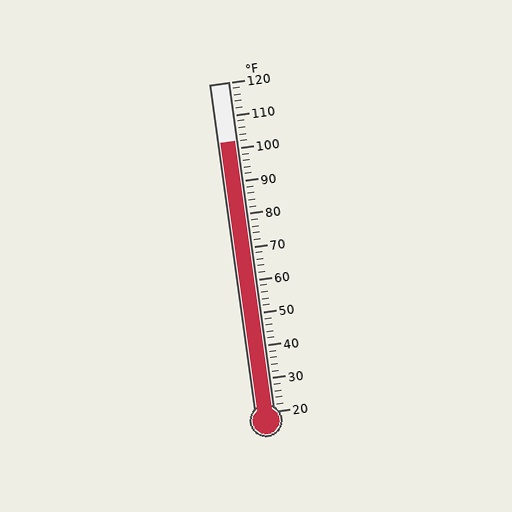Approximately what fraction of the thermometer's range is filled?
The thermometer is filled to approximately 80% of its range.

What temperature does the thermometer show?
The thermometer shows approximately 102°F.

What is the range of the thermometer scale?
The thermometer scale ranges from 20°F to 120°F.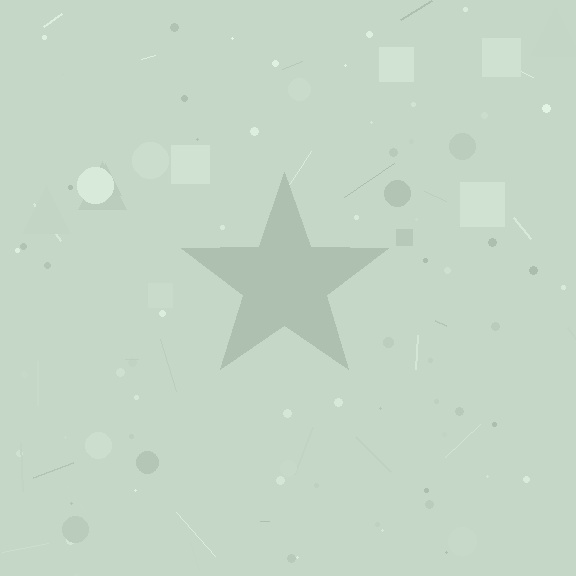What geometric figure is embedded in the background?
A star is embedded in the background.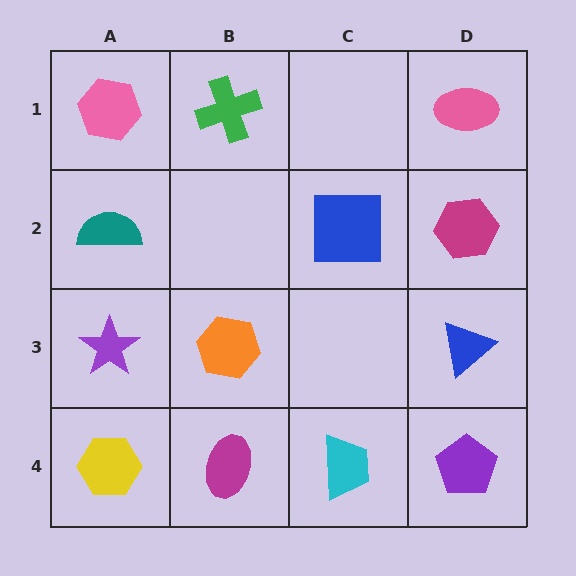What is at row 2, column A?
A teal semicircle.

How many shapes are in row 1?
3 shapes.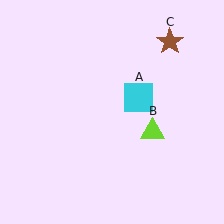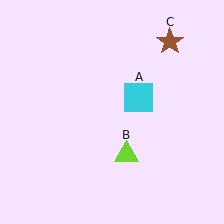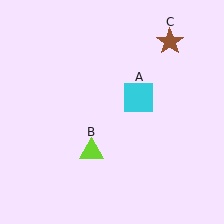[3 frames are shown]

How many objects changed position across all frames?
1 object changed position: lime triangle (object B).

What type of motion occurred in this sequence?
The lime triangle (object B) rotated clockwise around the center of the scene.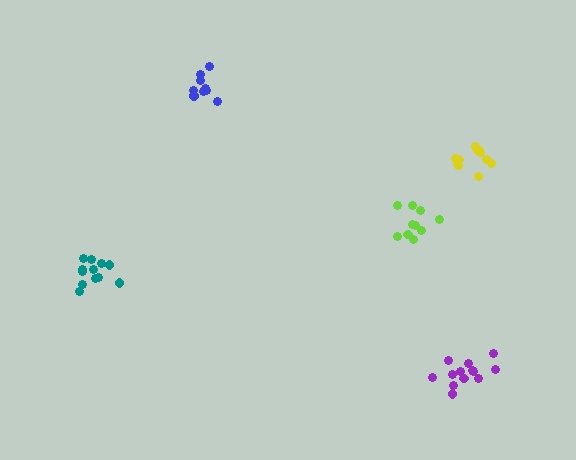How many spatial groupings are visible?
There are 5 spatial groupings.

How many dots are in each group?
Group 1: 12 dots, Group 2: 9 dots, Group 3: 12 dots, Group 4: 10 dots, Group 5: 13 dots (56 total).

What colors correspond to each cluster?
The clusters are colored: yellow, blue, teal, lime, purple.